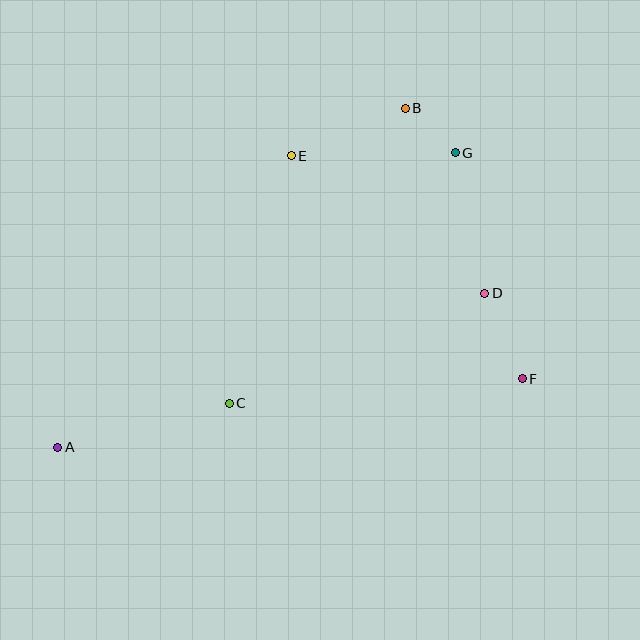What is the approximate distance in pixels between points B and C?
The distance between B and C is approximately 344 pixels.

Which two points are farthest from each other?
Points A and G are farthest from each other.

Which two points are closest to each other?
Points B and G are closest to each other.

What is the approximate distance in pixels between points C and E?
The distance between C and E is approximately 255 pixels.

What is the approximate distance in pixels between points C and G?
The distance between C and G is approximately 337 pixels.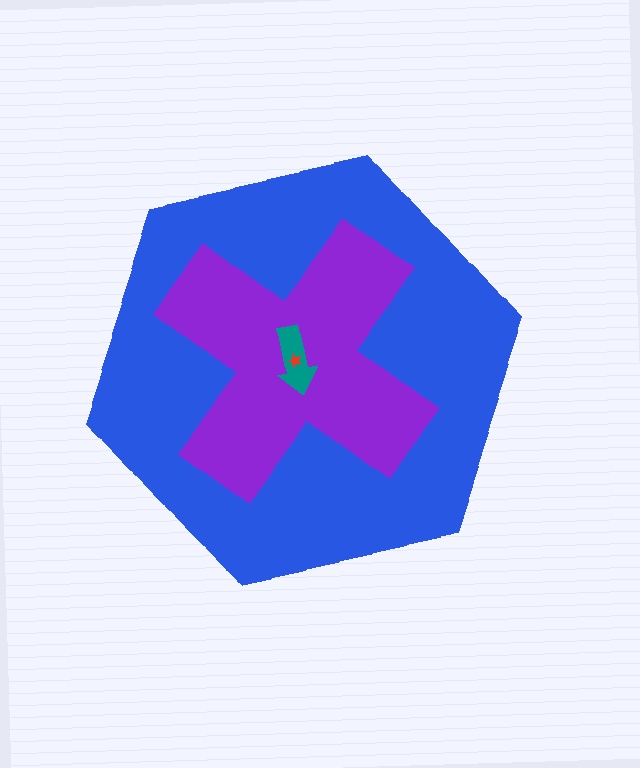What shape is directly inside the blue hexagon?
The purple cross.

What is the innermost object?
The red star.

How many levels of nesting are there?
4.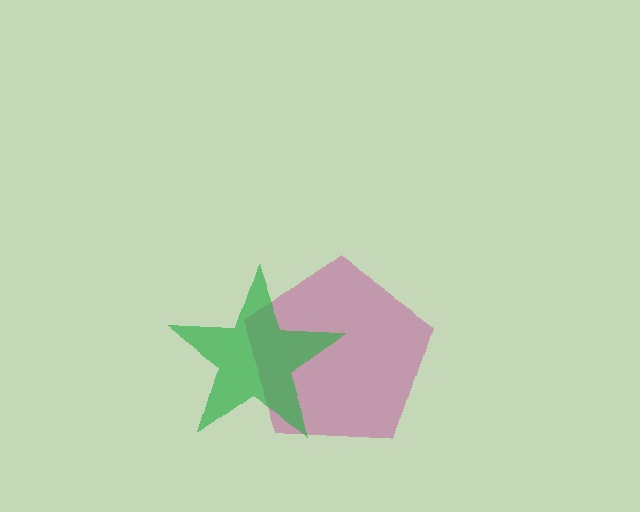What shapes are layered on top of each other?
The layered shapes are: a magenta pentagon, a green star.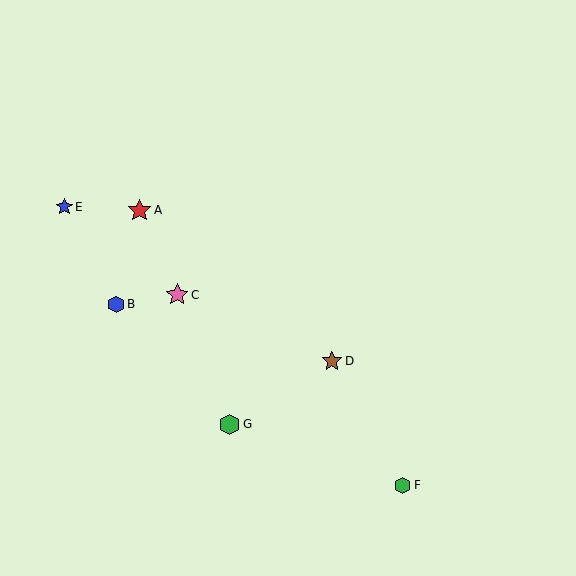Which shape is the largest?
The red star (labeled A) is the largest.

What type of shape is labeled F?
Shape F is a green hexagon.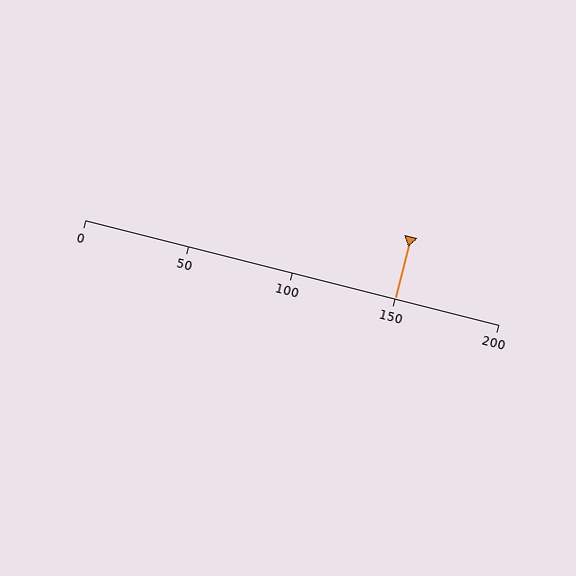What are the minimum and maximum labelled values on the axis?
The axis runs from 0 to 200.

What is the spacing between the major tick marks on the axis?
The major ticks are spaced 50 apart.